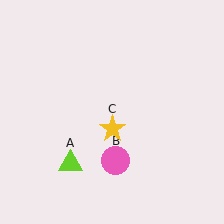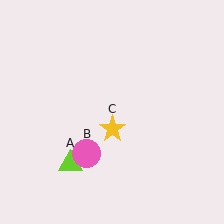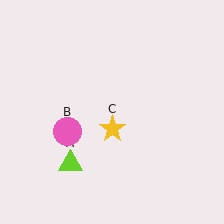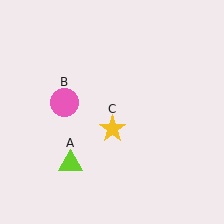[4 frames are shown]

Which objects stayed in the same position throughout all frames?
Lime triangle (object A) and yellow star (object C) remained stationary.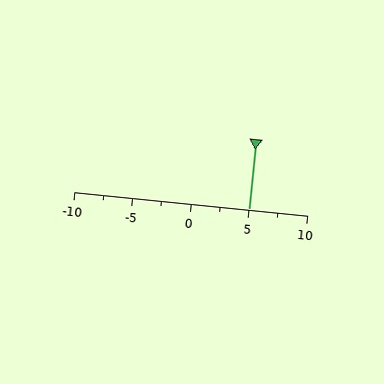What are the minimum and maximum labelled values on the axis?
The axis runs from -10 to 10.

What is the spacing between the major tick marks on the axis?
The major ticks are spaced 5 apart.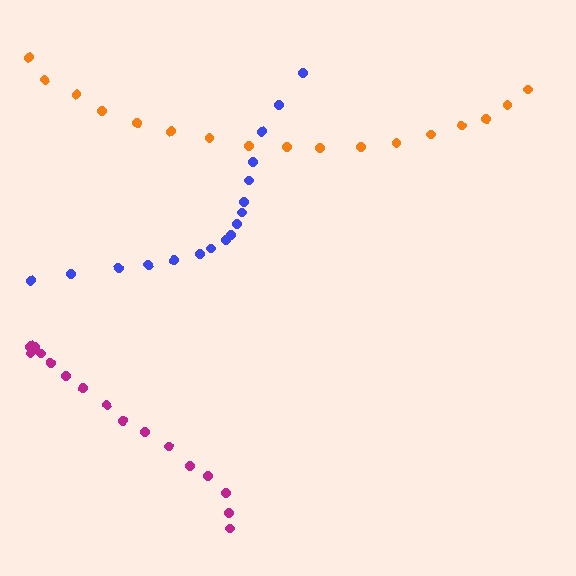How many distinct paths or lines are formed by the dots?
There are 3 distinct paths.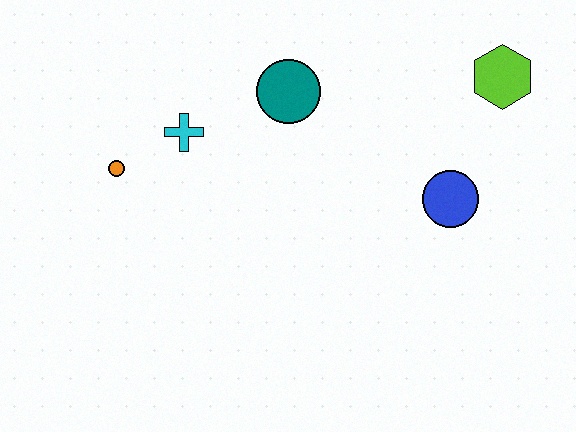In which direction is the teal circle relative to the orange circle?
The teal circle is to the right of the orange circle.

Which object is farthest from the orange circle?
The lime hexagon is farthest from the orange circle.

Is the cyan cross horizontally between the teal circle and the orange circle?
Yes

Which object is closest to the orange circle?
The cyan cross is closest to the orange circle.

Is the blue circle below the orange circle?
Yes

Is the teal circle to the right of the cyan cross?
Yes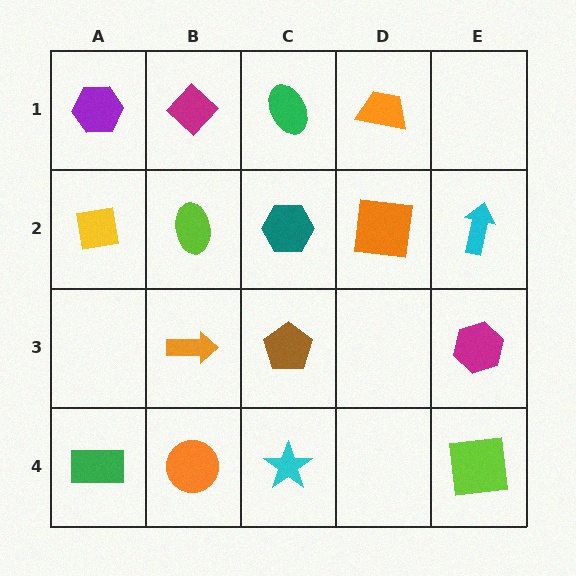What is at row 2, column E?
A cyan arrow.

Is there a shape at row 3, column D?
No, that cell is empty.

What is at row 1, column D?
An orange trapezoid.